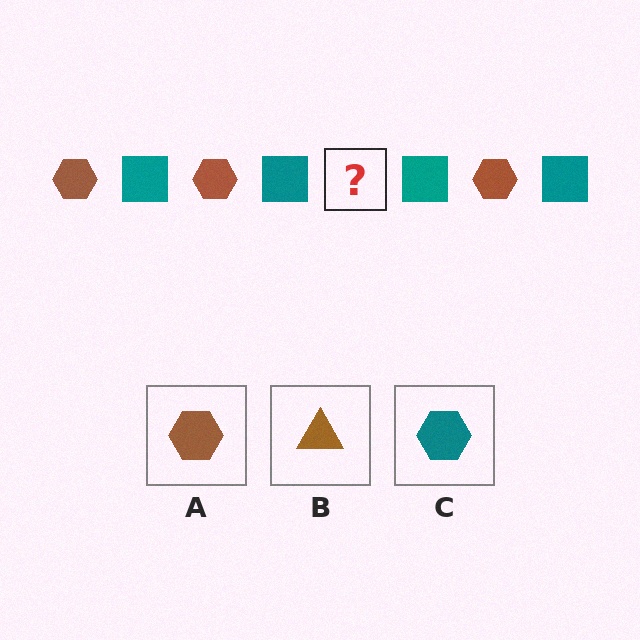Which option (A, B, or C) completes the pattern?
A.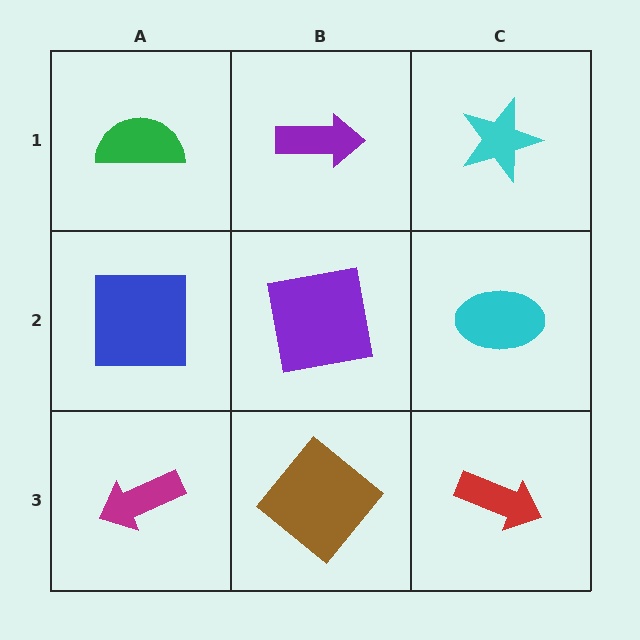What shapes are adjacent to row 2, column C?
A cyan star (row 1, column C), a red arrow (row 3, column C), a purple square (row 2, column B).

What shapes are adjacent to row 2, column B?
A purple arrow (row 1, column B), a brown diamond (row 3, column B), a blue square (row 2, column A), a cyan ellipse (row 2, column C).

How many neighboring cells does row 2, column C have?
3.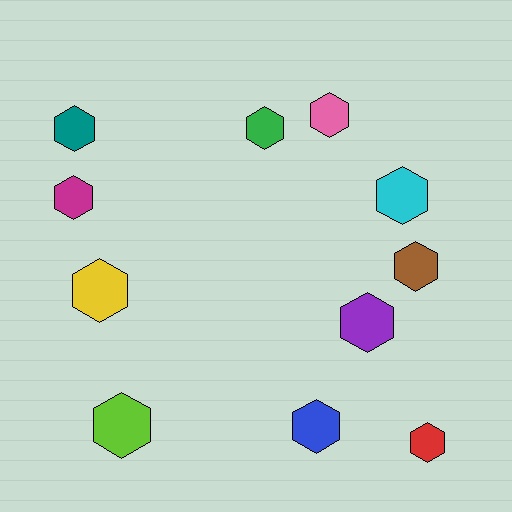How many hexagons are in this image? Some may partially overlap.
There are 11 hexagons.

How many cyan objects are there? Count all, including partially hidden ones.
There is 1 cyan object.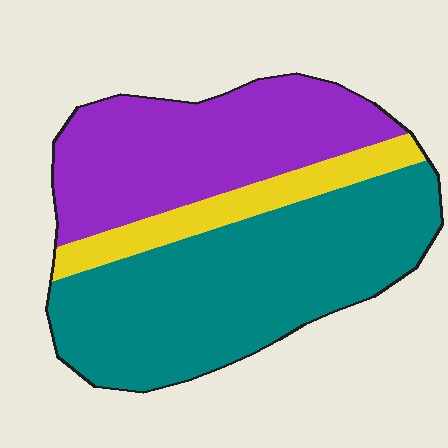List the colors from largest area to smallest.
From largest to smallest: teal, purple, yellow.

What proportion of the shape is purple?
Purple covers 36% of the shape.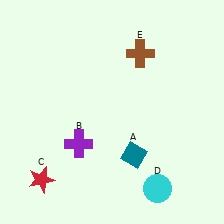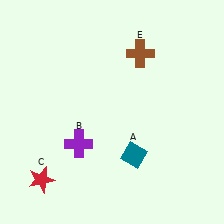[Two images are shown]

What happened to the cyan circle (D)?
The cyan circle (D) was removed in Image 2. It was in the bottom-right area of Image 1.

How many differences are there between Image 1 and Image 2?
There is 1 difference between the two images.